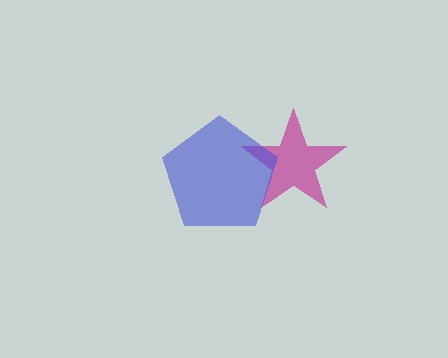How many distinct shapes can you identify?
There are 2 distinct shapes: a magenta star, a blue pentagon.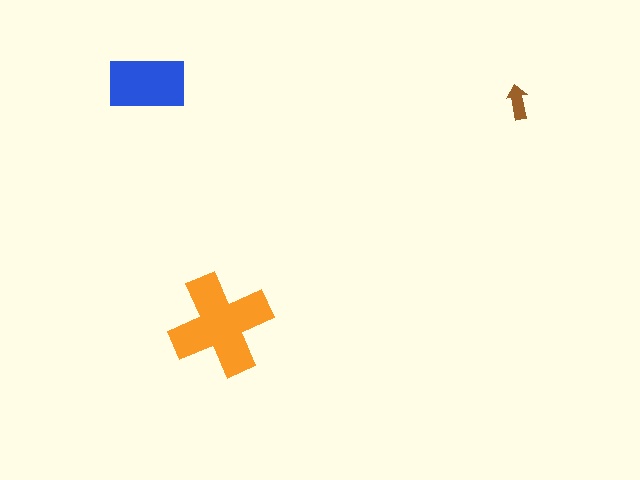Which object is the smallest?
The brown arrow.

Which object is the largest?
The orange cross.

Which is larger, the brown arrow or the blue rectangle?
The blue rectangle.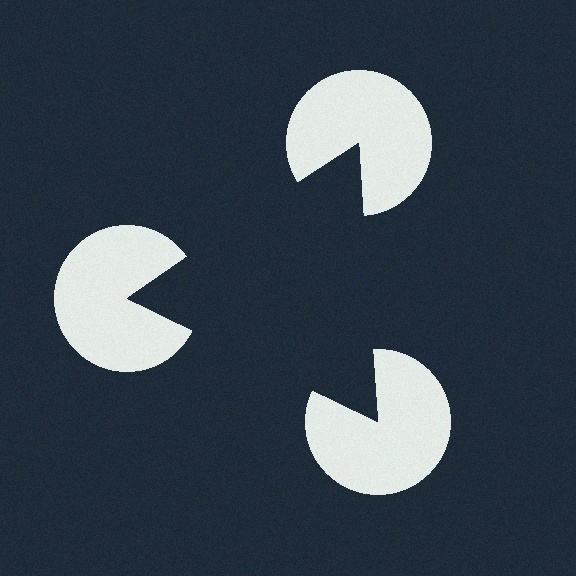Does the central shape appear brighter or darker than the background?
It typically appears slightly darker than the background, even though no actual brightness change is drawn.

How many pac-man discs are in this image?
There are 3 — one at each vertex of the illusory triangle.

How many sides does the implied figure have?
3 sides.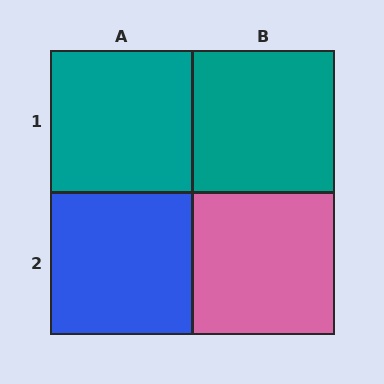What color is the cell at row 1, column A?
Teal.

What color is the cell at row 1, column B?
Teal.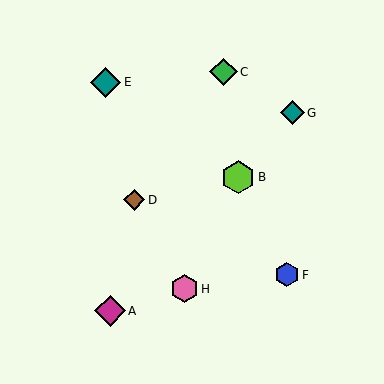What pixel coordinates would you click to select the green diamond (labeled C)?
Click at (224, 72) to select the green diamond C.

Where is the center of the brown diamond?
The center of the brown diamond is at (134, 200).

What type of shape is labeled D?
Shape D is a brown diamond.